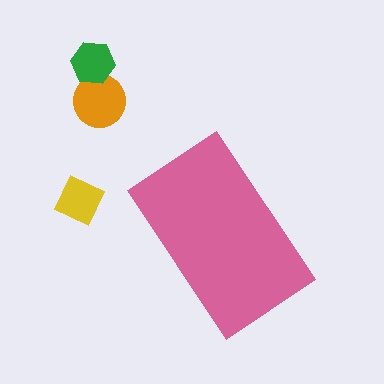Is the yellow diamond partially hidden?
No, the yellow diamond is fully visible.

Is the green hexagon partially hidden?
No, the green hexagon is fully visible.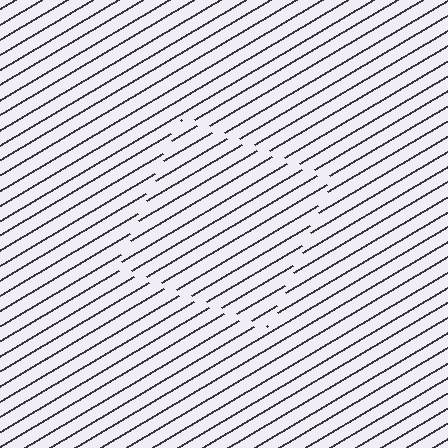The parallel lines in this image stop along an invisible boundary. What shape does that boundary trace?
An illusory square. The interior of the shape contains the same grating, shifted by half a period — the contour is defined by the phase discontinuity where line-ends from the inner and outer gratings abut.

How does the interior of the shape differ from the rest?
The interior of the shape contains the same grating, shifted by half a period — the contour is defined by the phase discontinuity where line-ends from the inner and outer gratings abut.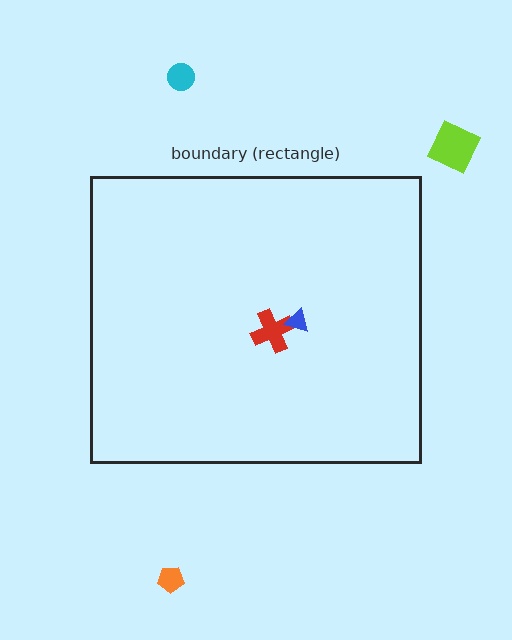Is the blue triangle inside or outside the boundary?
Inside.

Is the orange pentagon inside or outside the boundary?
Outside.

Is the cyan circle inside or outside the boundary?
Outside.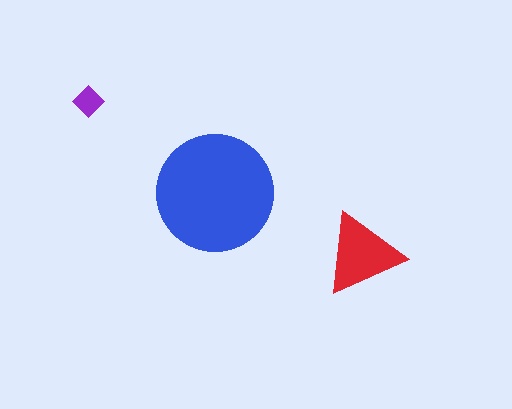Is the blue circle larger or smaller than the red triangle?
Larger.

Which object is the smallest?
The purple diamond.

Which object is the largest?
The blue circle.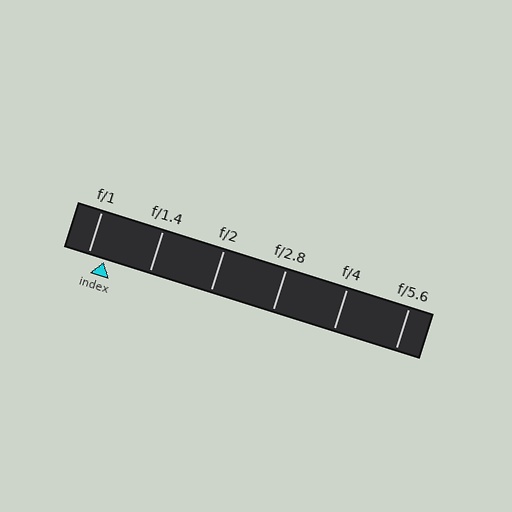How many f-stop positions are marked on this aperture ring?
There are 6 f-stop positions marked.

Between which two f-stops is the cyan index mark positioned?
The index mark is between f/1 and f/1.4.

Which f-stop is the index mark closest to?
The index mark is closest to f/1.